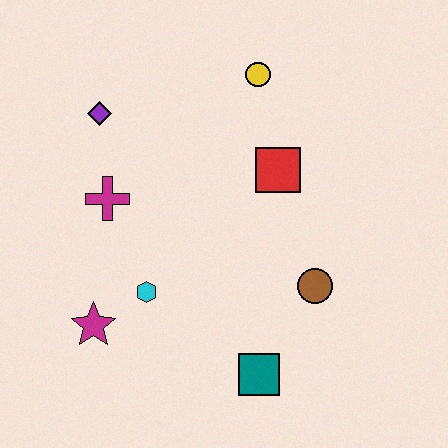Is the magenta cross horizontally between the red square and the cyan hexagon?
No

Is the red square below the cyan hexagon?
No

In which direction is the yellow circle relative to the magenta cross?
The yellow circle is to the right of the magenta cross.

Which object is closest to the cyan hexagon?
The magenta star is closest to the cyan hexagon.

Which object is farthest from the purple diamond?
The teal square is farthest from the purple diamond.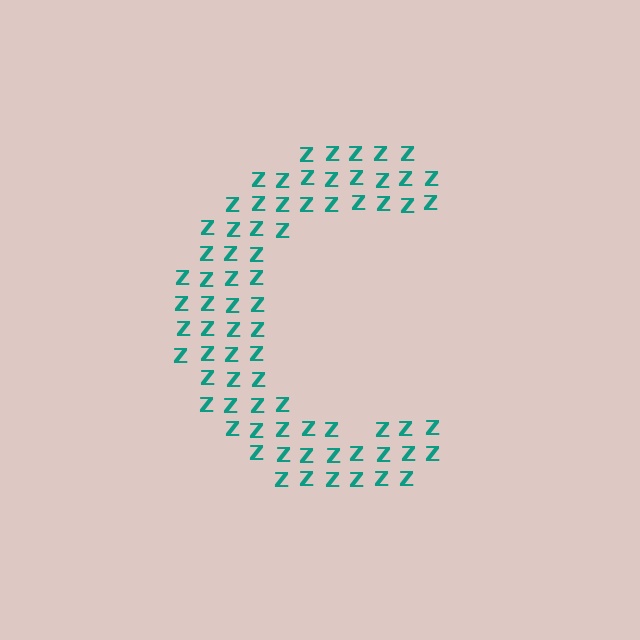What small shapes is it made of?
It is made of small letter Z's.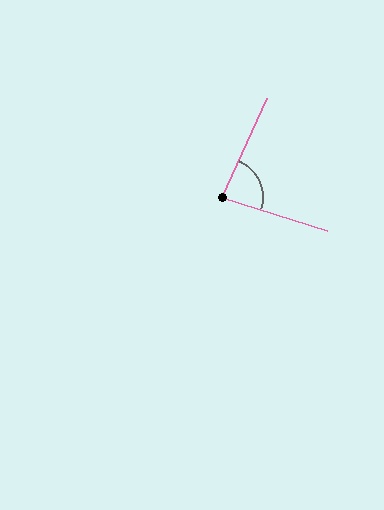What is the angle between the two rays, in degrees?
Approximately 83 degrees.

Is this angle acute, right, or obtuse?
It is acute.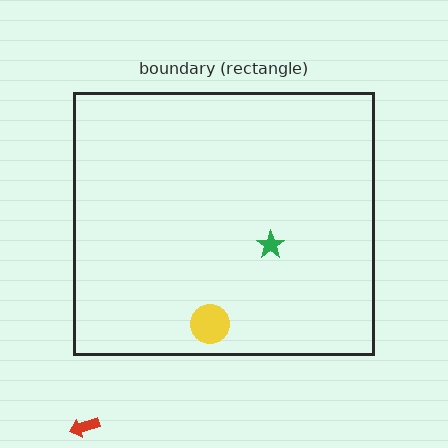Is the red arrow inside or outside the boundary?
Outside.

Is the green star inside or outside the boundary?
Inside.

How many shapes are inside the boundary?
2 inside, 1 outside.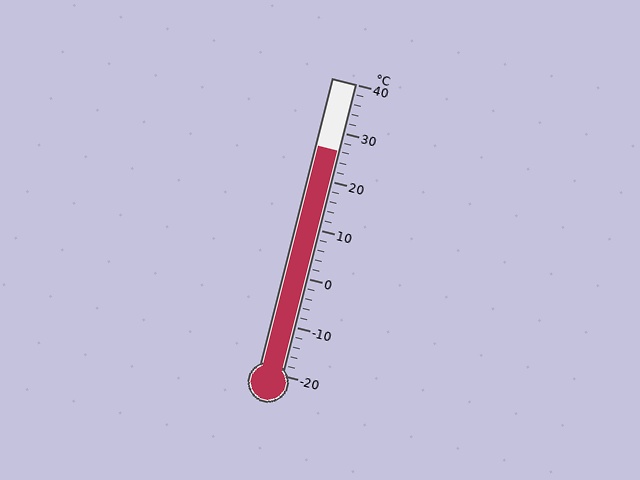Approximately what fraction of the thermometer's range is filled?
The thermometer is filled to approximately 75% of its range.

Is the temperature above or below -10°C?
The temperature is above -10°C.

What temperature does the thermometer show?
The thermometer shows approximately 26°C.